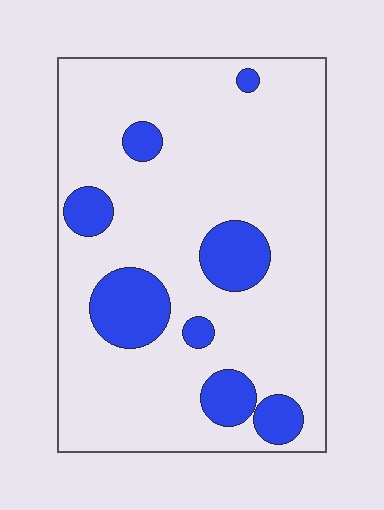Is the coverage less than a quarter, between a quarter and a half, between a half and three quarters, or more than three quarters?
Less than a quarter.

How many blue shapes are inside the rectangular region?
8.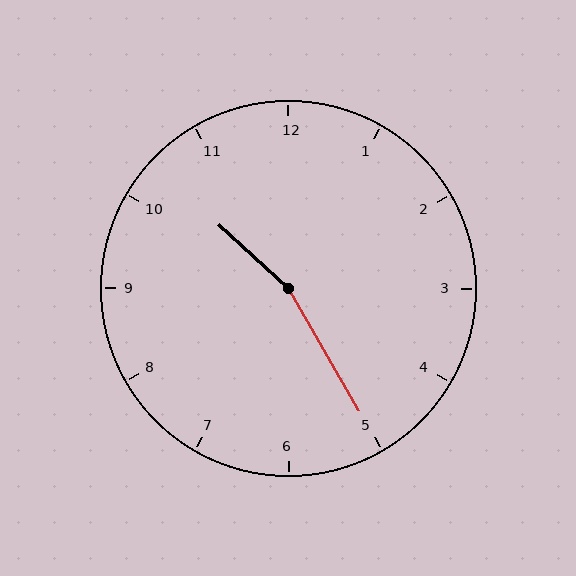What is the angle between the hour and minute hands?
Approximately 162 degrees.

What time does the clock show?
10:25.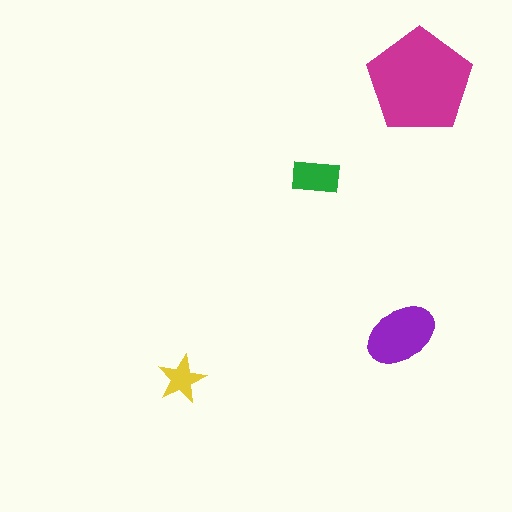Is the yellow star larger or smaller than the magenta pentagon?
Smaller.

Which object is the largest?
The magenta pentagon.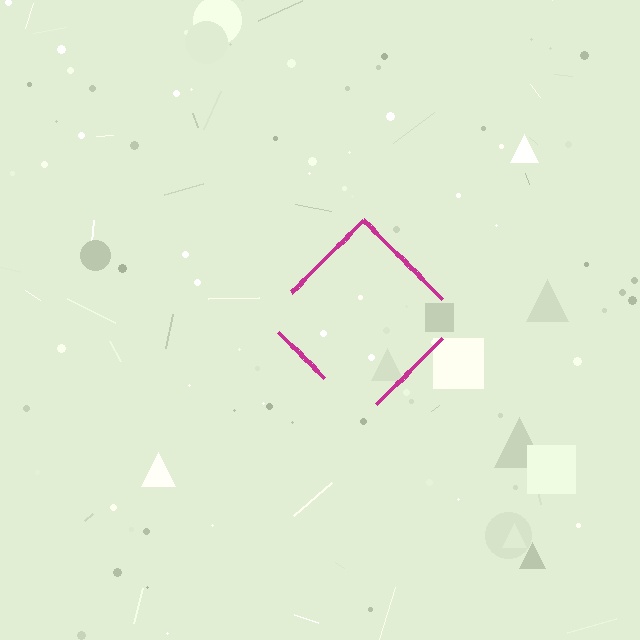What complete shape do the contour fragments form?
The contour fragments form a diamond.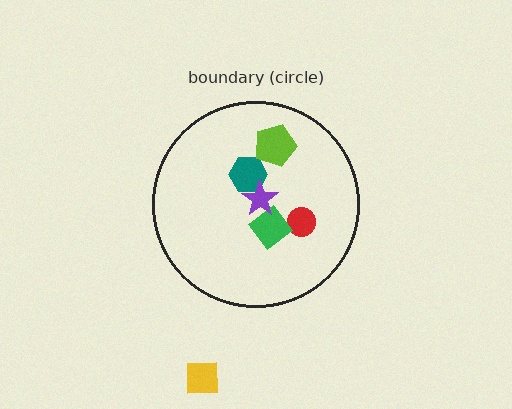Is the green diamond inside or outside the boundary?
Inside.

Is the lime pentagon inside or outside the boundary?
Inside.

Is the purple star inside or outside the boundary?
Inside.